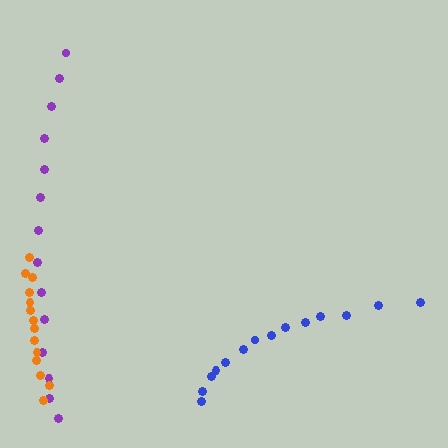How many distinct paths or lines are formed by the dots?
There are 3 distinct paths.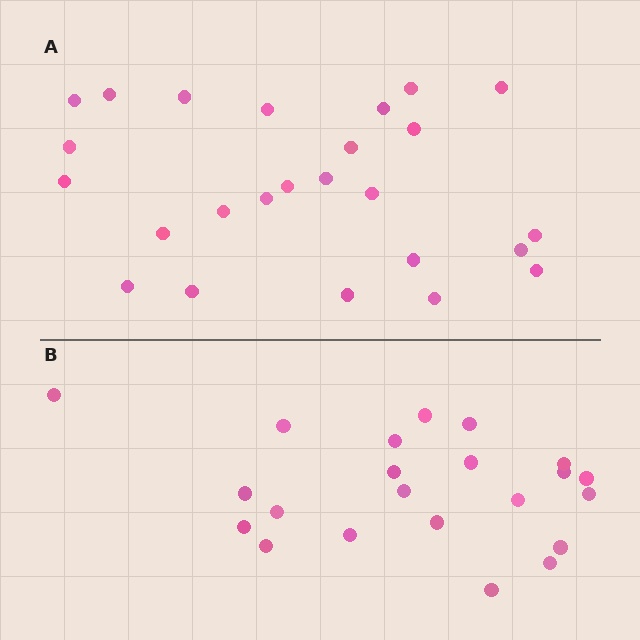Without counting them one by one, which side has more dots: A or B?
Region A (the top region) has more dots.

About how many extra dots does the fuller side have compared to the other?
Region A has just a few more — roughly 2 or 3 more dots than region B.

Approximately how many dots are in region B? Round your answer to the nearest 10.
About 20 dots. (The exact count is 22, which rounds to 20.)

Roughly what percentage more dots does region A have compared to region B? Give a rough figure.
About 15% more.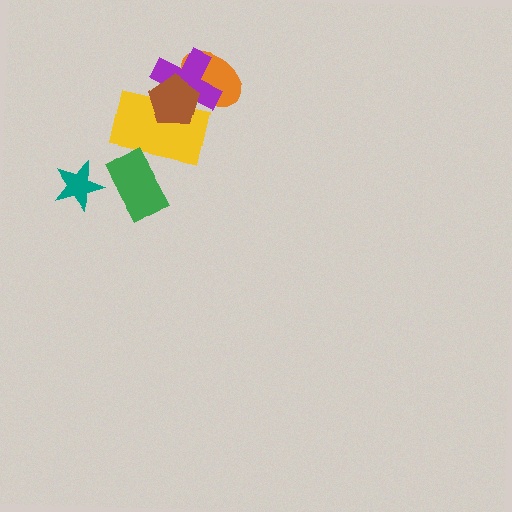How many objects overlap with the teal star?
0 objects overlap with the teal star.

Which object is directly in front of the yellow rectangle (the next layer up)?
The brown pentagon is directly in front of the yellow rectangle.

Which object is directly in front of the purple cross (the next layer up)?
The yellow rectangle is directly in front of the purple cross.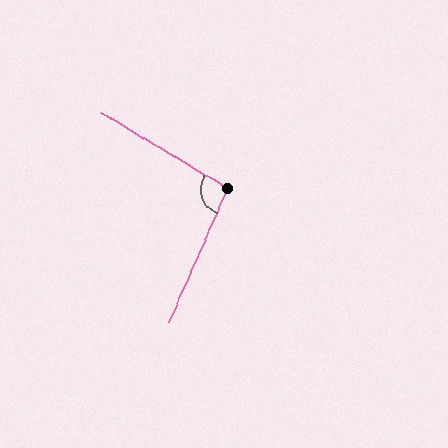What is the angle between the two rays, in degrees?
Approximately 97 degrees.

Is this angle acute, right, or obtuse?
It is obtuse.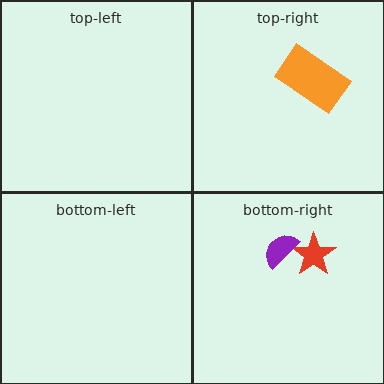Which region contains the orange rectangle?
The top-right region.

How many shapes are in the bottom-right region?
2.